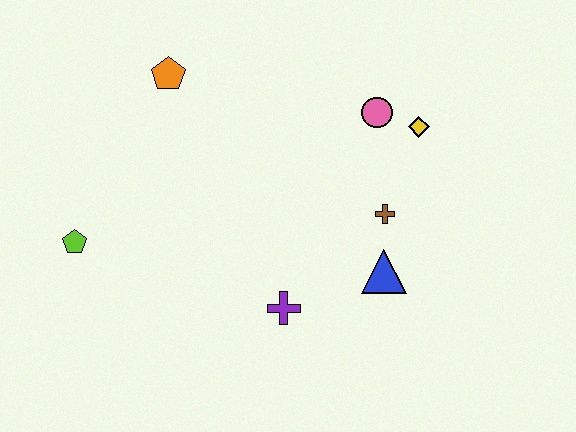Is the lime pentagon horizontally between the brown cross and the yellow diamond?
No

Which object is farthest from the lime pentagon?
The yellow diamond is farthest from the lime pentagon.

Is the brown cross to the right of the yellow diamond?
No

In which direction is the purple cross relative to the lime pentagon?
The purple cross is to the right of the lime pentagon.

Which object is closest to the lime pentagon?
The orange pentagon is closest to the lime pentagon.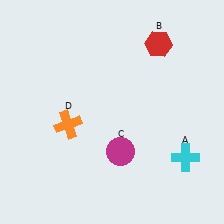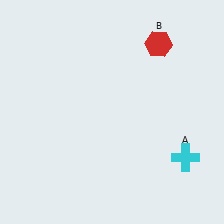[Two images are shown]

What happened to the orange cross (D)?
The orange cross (D) was removed in Image 2. It was in the bottom-left area of Image 1.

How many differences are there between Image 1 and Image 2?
There are 2 differences between the two images.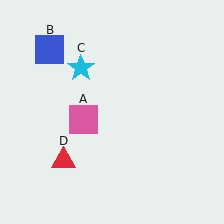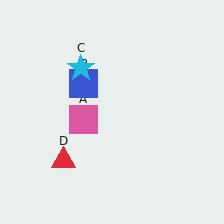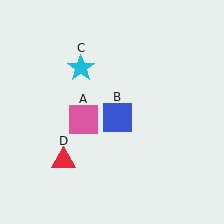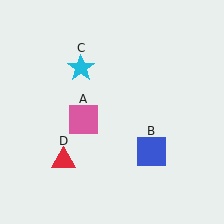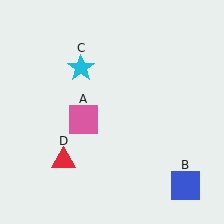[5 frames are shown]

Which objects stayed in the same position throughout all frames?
Pink square (object A) and cyan star (object C) and red triangle (object D) remained stationary.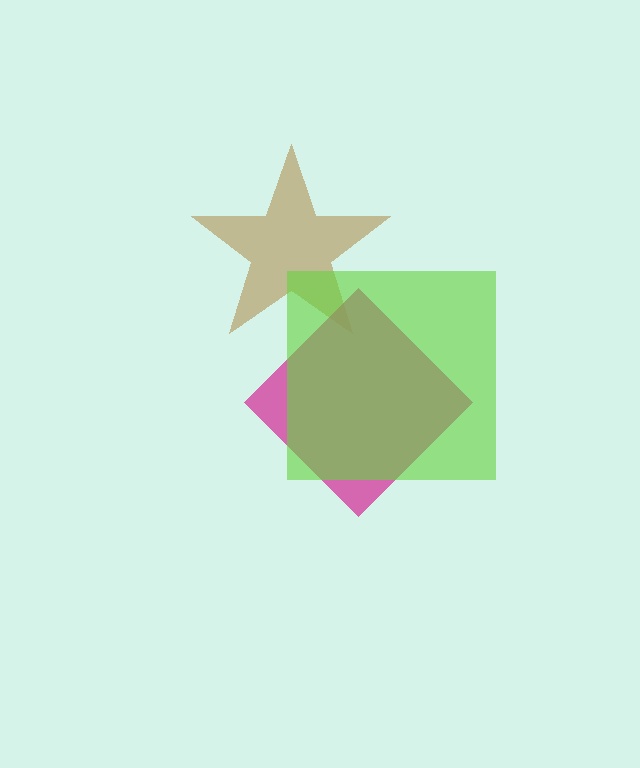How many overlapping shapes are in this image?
There are 3 overlapping shapes in the image.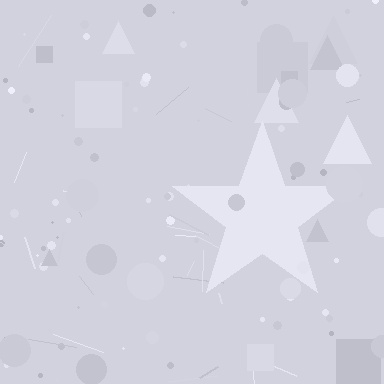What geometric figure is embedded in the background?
A star is embedded in the background.